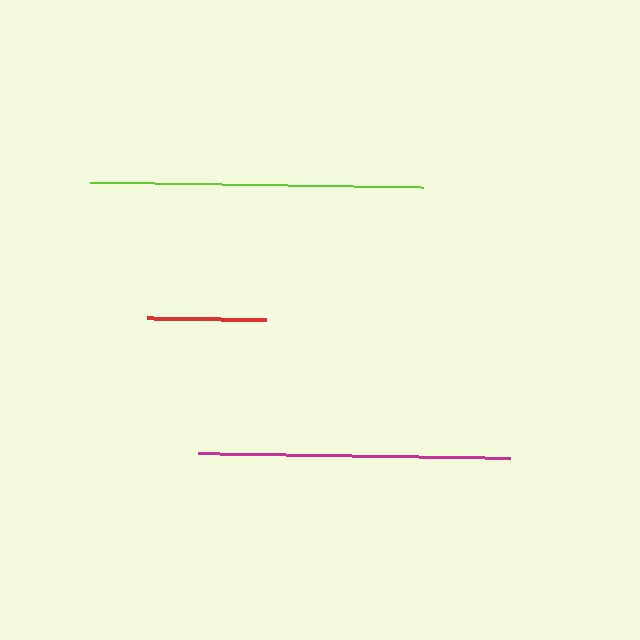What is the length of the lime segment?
The lime segment is approximately 334 pixels long.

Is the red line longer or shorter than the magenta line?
The magenta line is longer than the red line.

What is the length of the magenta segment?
The magenta segment is approximately 312 pixels long.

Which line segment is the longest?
The lime line is the longest at approximately 334 pixels.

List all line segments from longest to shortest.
From longest to shortest: lime, magenta, red.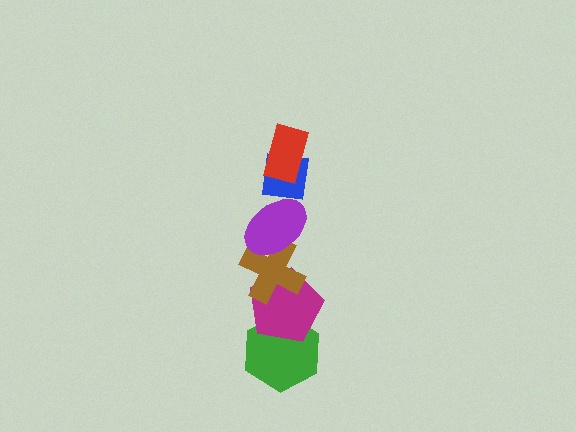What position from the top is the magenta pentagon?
The magenta pentagon is 5th from the top.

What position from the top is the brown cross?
The brown cross is 4th from the top.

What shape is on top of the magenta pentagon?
The brown cross is on top of the magenta pentagon.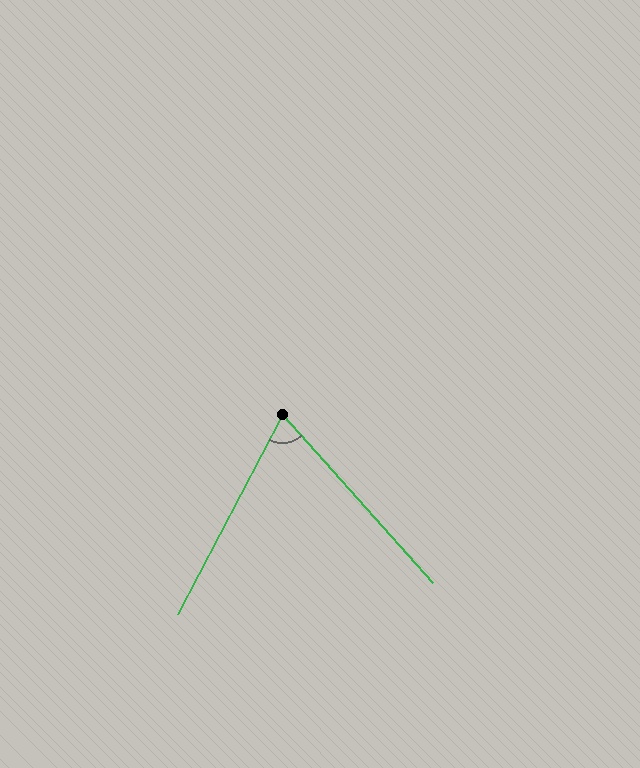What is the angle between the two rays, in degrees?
Approximately 69 degrees.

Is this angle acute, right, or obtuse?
It is acute.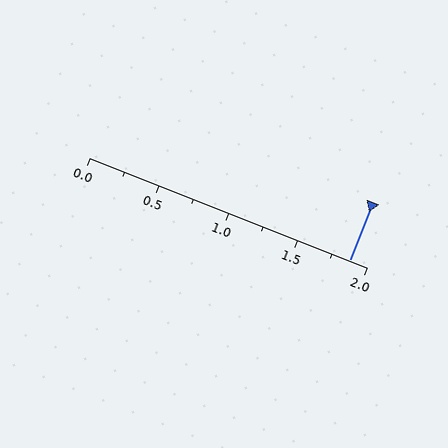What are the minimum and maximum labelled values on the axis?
The axis runs from 0.0 to 2.0.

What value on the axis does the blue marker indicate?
The marker indicates approximately 1.88.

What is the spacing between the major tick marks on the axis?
The major ticks are spaced 0.5 apart.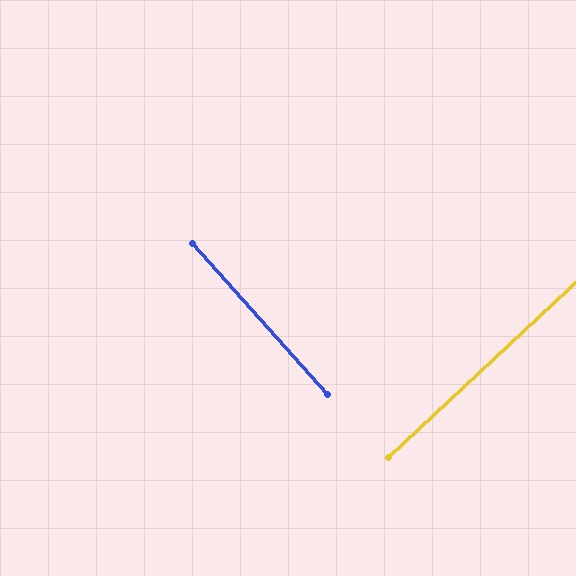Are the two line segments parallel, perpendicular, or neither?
Perpendicular — they meet at approximately 89°.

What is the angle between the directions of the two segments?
Approximately 89 degrees.